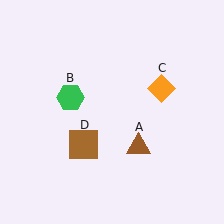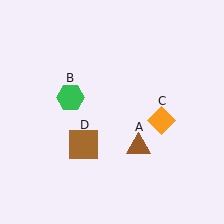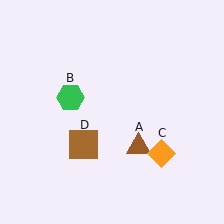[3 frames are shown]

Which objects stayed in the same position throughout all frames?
Brown triangle (object A) and green hexagon (object B) and brown square (object D) remained stationary.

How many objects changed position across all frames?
1 object changed position: orange diamond (object C).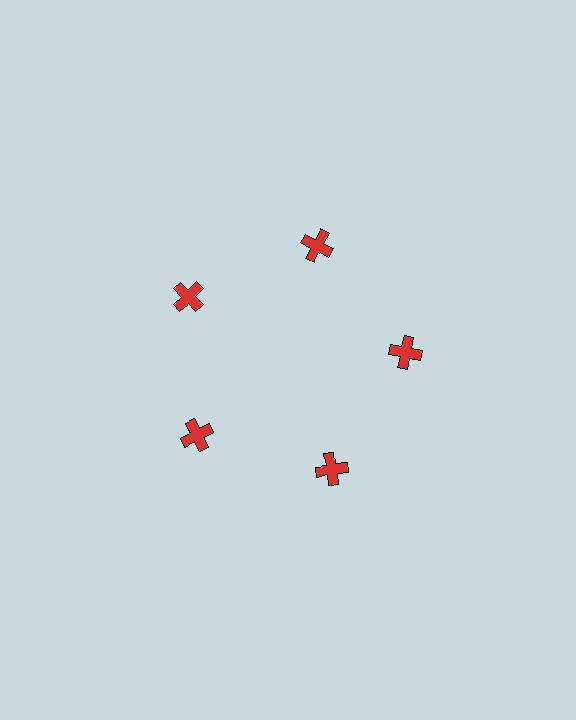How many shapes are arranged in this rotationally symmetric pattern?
There are 5 shapes, arranged in 5 groups of 1.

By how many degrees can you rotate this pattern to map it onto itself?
The pattern maps onto itself every 72 degrees of rotation.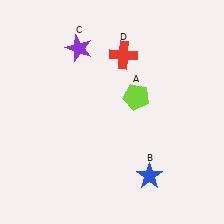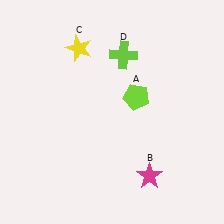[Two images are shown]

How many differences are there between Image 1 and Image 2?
There are 3 differences between the two images.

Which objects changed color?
B changed from blue to magenta. C changed from purple to yellow. D changed from red to lime.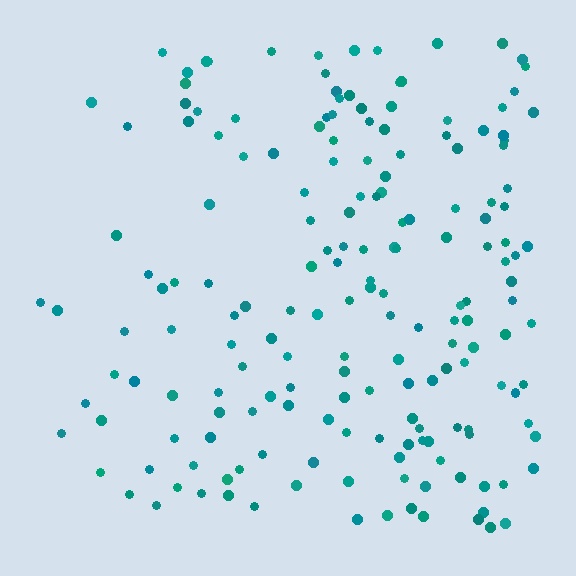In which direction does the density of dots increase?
From left to right, with the right side densest.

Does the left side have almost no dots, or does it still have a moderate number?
Still a moderate number, just noticeably fewer than the right.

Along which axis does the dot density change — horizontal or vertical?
Horizontal.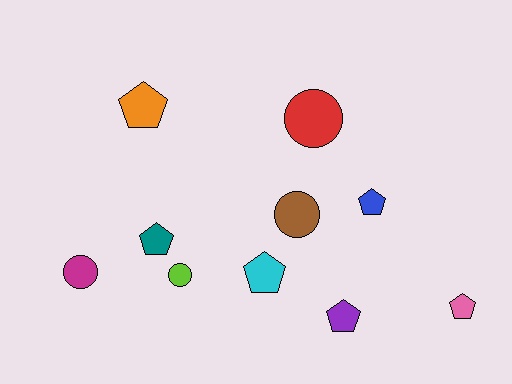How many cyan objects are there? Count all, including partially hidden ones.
There is 1 cyan object.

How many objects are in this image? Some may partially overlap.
There are 10 objects.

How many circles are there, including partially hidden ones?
There are 4 circles.